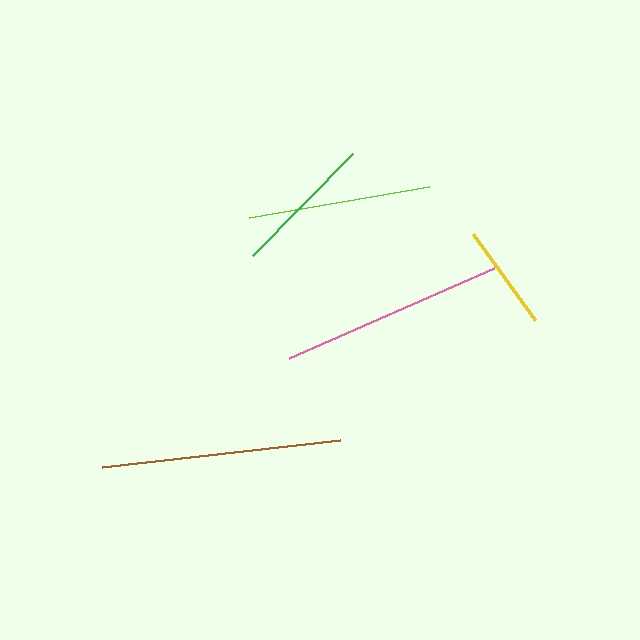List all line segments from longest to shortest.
From longest to shortest: brown, pink, lime, green, yellow.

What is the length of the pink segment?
The pink segment is approximately 224 pixels long.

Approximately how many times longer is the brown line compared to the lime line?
The brown line is approximately 1.3 times the length of the lime line.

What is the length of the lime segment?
The lime segment is approximately 183 pixels long.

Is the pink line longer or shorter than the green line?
The pink line is longer than the green line.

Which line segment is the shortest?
The yellow line is the shortest at approximately 106 pixels.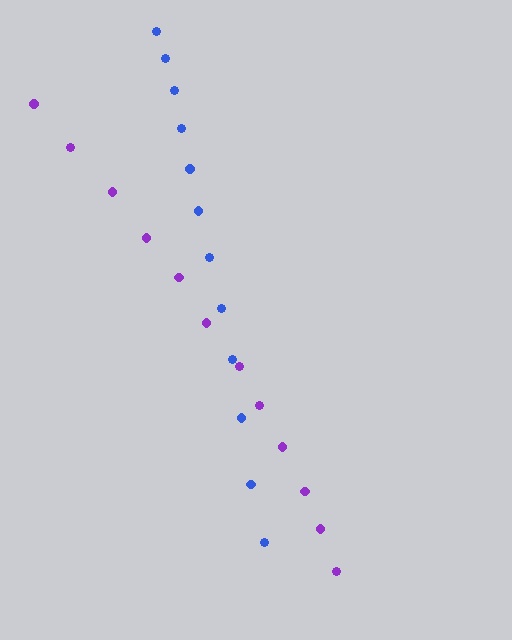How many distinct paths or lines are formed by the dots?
There are 2 distinct paths.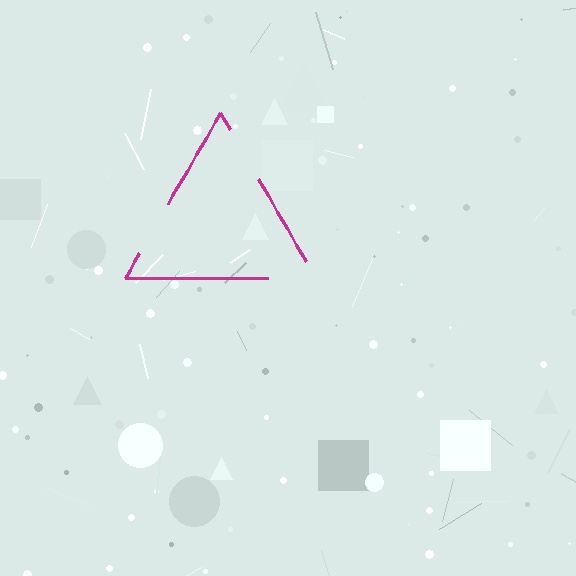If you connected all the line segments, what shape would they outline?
They would outline a triangle.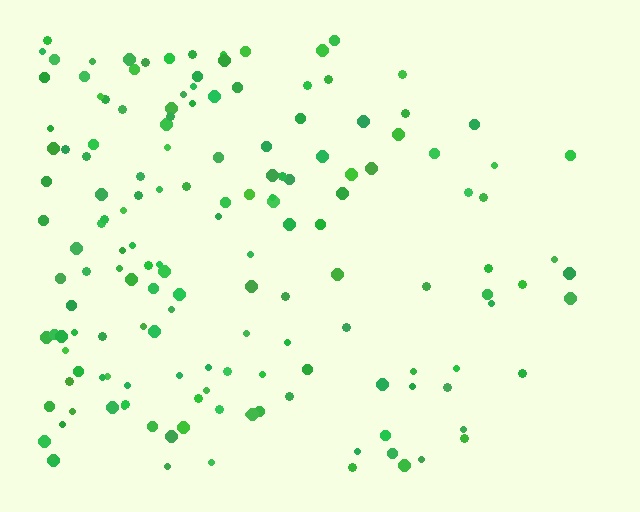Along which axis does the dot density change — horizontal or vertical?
Horizontal.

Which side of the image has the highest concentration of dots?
The left.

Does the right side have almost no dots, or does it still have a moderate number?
Still a moderate number, just noticeably fewer than the left.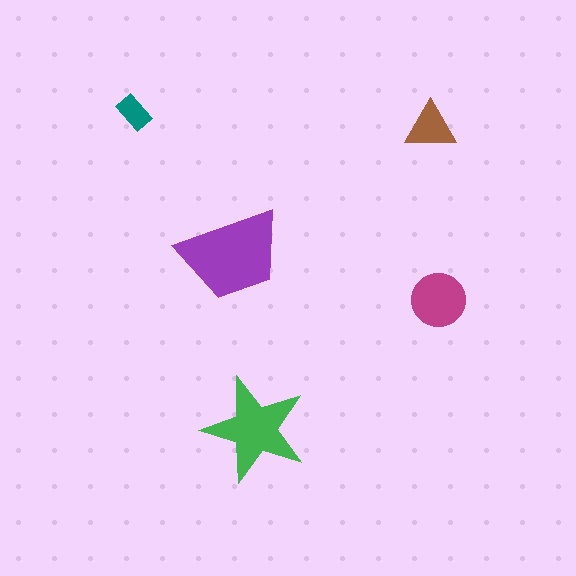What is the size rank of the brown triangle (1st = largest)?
4th.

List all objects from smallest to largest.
The teal rectangle, the brown triangle, the magenta circle, the green star, the purple trapezoid.